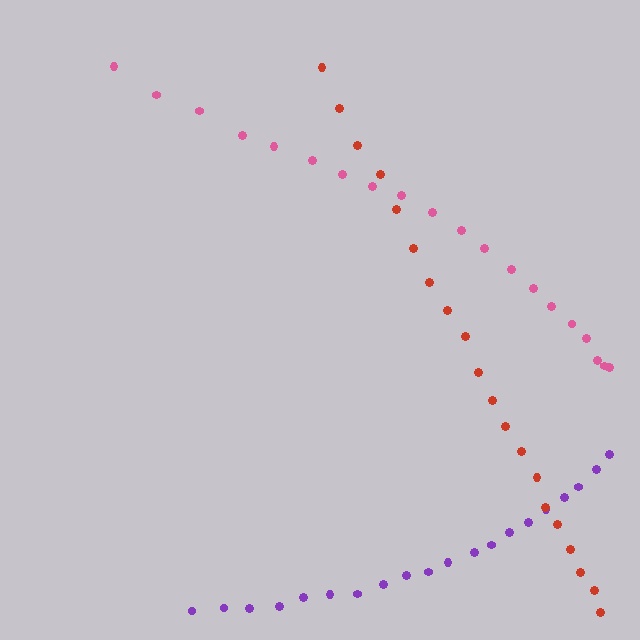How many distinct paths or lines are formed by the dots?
There are 3 distinct paths.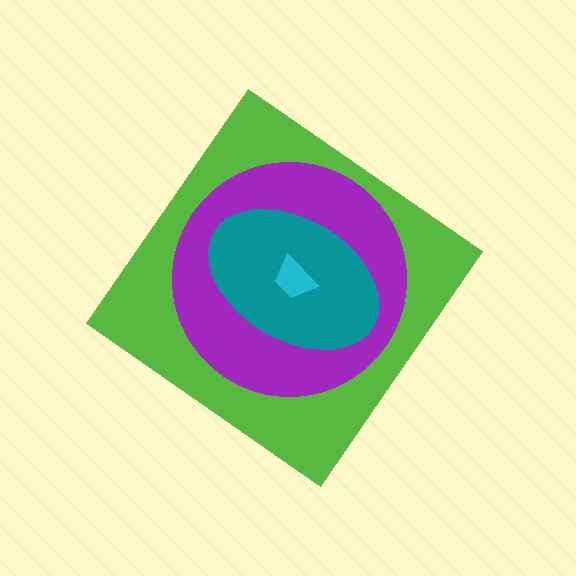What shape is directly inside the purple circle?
The teal ellipse.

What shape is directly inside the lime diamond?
The purple circle.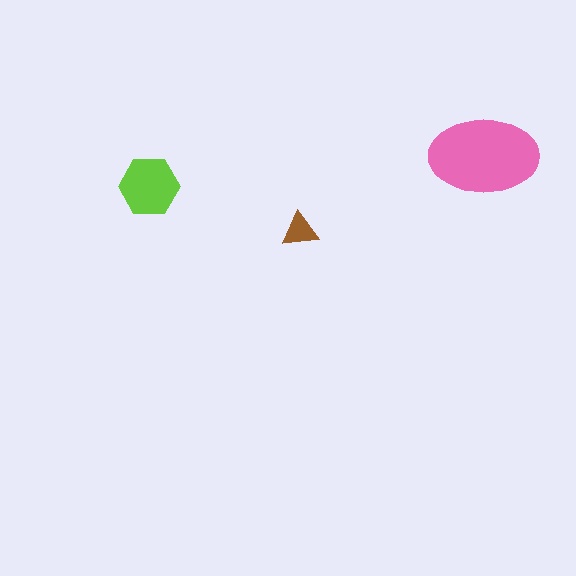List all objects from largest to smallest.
The pink ellipse, the lime hexagon, the brown triangle.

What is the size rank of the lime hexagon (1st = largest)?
2nd.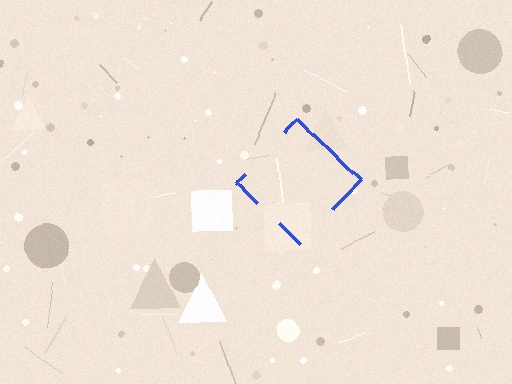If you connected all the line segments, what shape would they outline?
They would outline a diamond.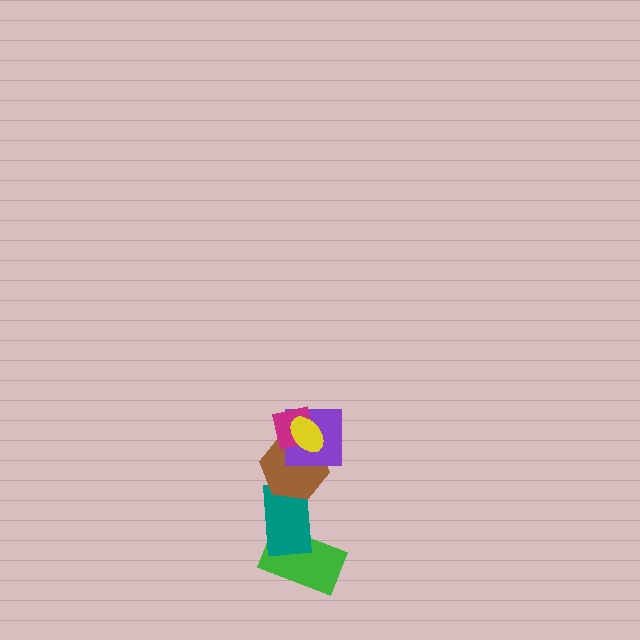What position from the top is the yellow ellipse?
The yellow ellipse is 1st from the top.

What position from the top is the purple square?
The purple square is 3rd from the top.